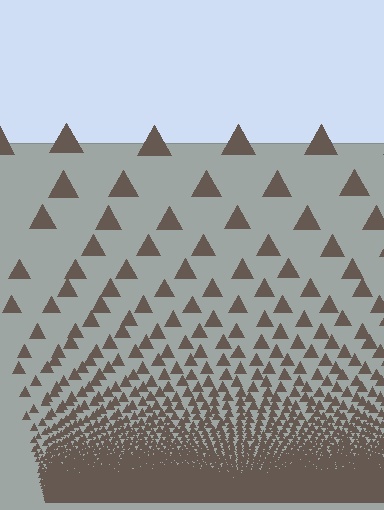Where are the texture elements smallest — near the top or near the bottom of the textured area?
Near the bottom.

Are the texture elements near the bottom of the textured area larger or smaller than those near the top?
Smaller. The gradient is inverted — elements near the bottom are smaller and denser.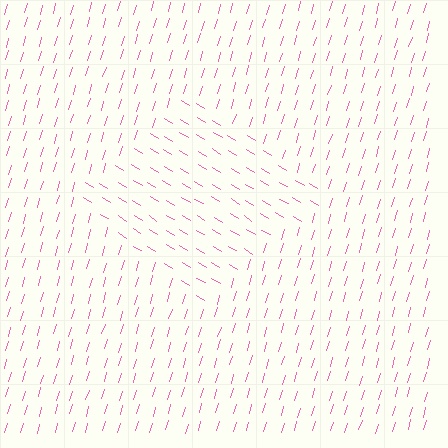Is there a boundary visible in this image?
Yes, there is a texture boundary formed by a change in line orientation.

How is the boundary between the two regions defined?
The boundary is defined purely by a change in line orientation (approximately 75 degrees difference). All lines are the same color and thickness.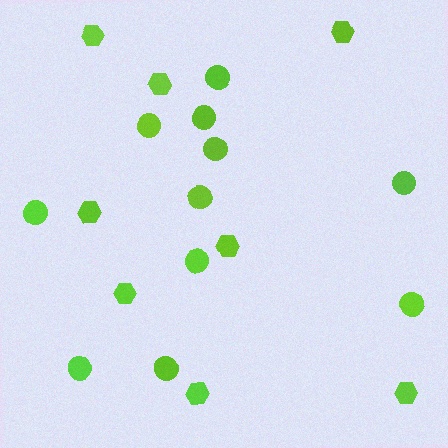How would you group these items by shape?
There are 2 groups: one group of circles (11) and one group of hexagons (8).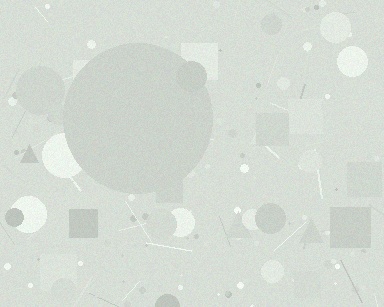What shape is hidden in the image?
A circle is hidden in the image.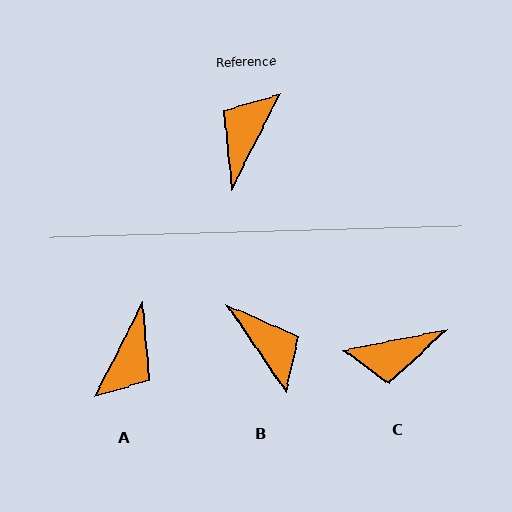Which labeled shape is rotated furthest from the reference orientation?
A, about 180 degrees away.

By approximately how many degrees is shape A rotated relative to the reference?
Approximately 180 degrees counter-clockwise.